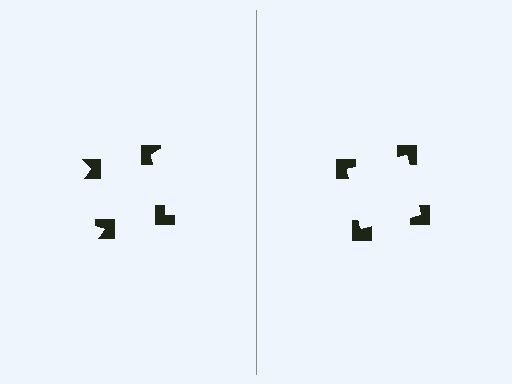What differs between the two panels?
The notched squares are positioned identically on both sides; only the wedge orientations differ. On the right they align to a square; on the left they are misaligned.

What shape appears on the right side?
An illusory square.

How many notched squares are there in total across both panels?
8 — 4 on each side.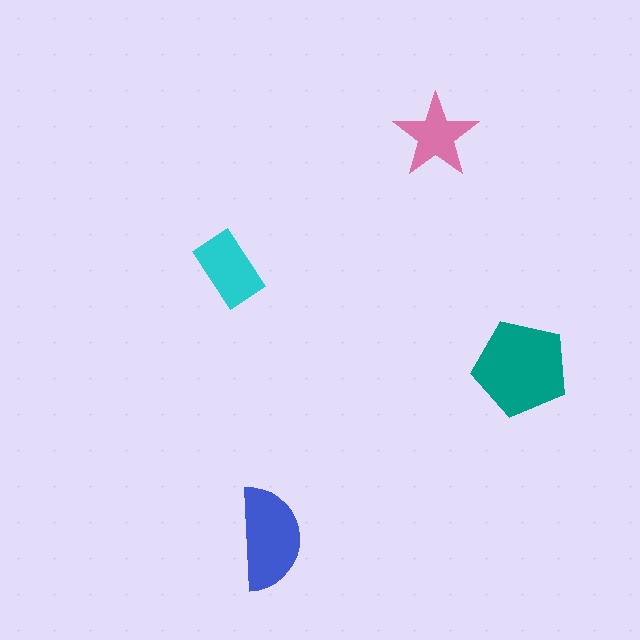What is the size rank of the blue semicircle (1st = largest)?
2nd.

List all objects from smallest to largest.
The pink star, the cyan rectangle, the blue semicircle, the teal pentagon.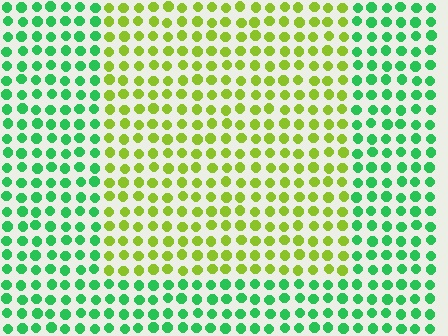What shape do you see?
I see a rectangle.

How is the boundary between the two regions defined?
The boundary is defined purely by a slight shift in hue (about 55 degrees). Spacing, size, and orientation are identical on both sides.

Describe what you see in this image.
The image is filled with small green elements in a uniform arrangement. A rectangle-shaped region is visible where the elements are tinted to a slightly different hue, forming a subtle color boundary.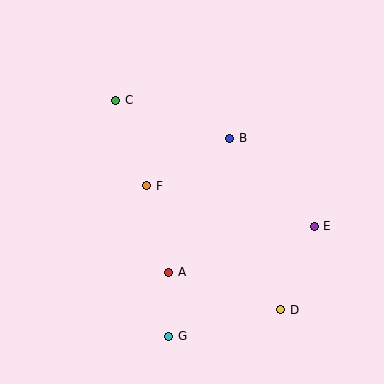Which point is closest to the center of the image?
Point F at (147, 186) is closest to the center.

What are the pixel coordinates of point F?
Point F is at (147, 186).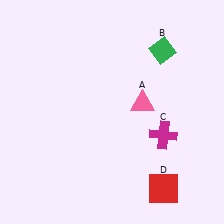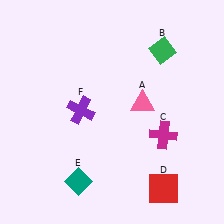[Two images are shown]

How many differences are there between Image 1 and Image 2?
There are 2 differences between the two images.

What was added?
A teal diamond (E), a purple cross (F) were added in Image 2.